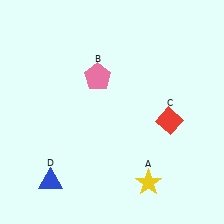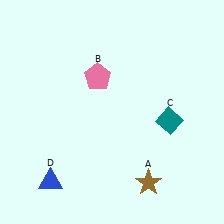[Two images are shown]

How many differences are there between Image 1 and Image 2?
There are 2 differences between the two images.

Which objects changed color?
A changed from yellow to brown. C changed from red to teal.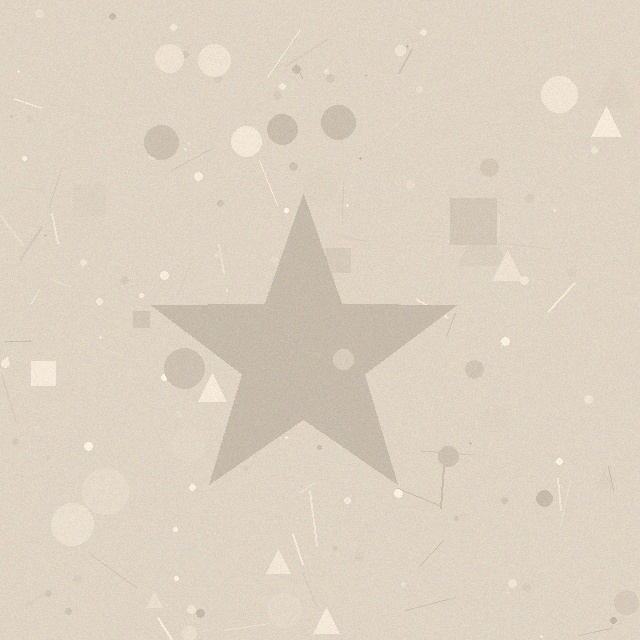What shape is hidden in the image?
A star is hidden in the image.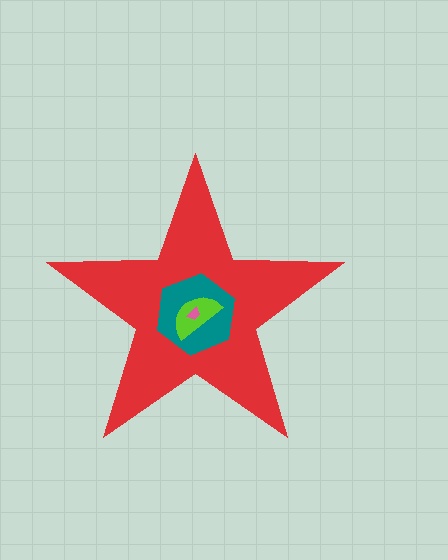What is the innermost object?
The pink trapezoid.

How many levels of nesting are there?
4.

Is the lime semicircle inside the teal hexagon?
Yes.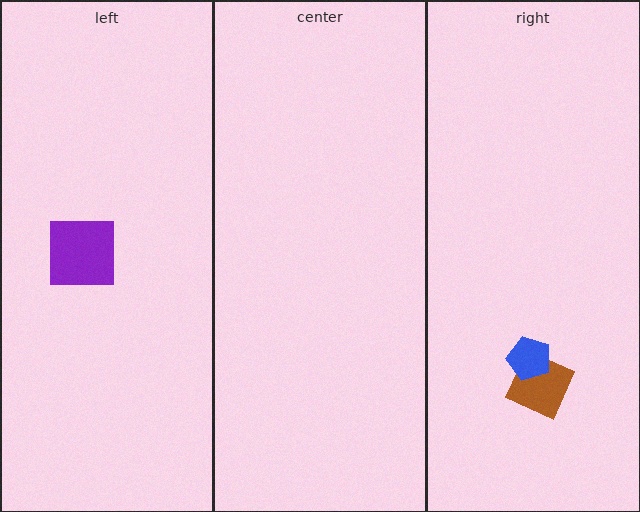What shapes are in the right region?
The brown diamond, the blue pentagon.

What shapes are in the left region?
The purple square.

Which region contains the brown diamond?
The right region.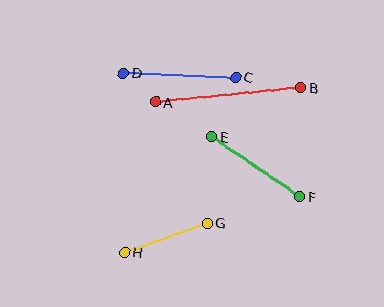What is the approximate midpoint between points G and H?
The midpoint is at approximately (166, 238) pixels.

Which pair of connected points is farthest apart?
Points A and B are farthest apart.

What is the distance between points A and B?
The distance is approximately 146 pixels.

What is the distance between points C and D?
The distance is approximately 113 pixels.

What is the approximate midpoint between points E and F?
The midpoint is at approximately (256, 167) pixels.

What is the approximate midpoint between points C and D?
The midpoint is at approximately (180, 75) pixels.